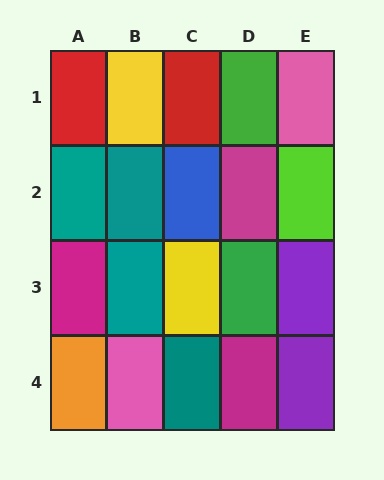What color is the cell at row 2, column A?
Teal.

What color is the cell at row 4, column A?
Orange.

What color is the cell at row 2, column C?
Blue.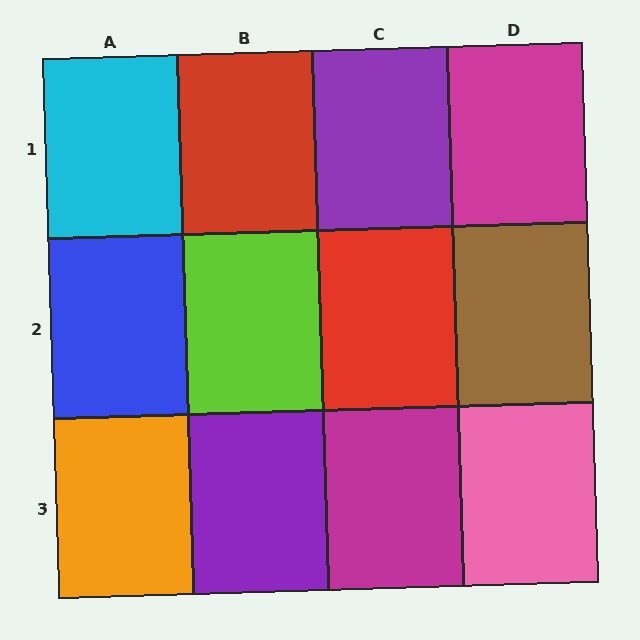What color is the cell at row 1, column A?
Cyan.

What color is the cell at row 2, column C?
Red.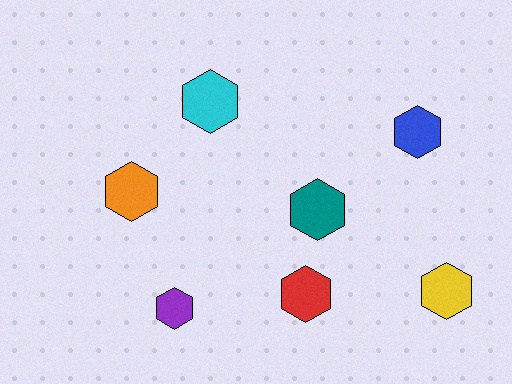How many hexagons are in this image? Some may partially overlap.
There are 7 hexagons.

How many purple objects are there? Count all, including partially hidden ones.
There is 1 purple object.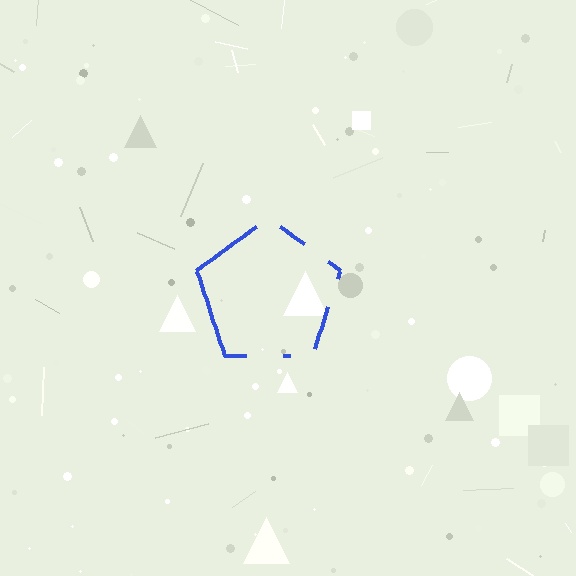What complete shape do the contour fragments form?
The contour fragments form a pentagon.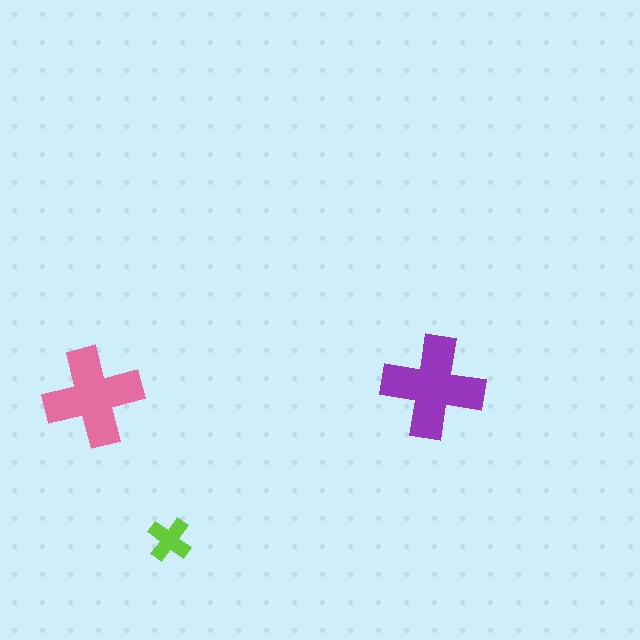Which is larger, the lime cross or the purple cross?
The purple one.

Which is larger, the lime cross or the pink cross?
The pink one.